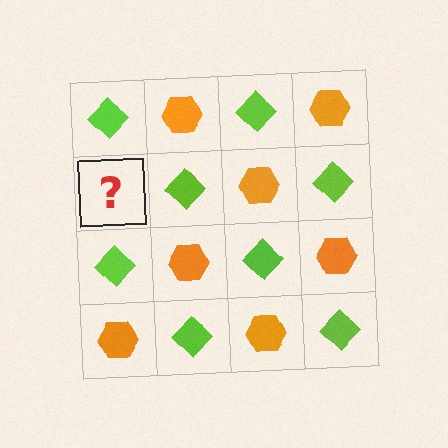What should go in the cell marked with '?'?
The missing cell should contain an orange hexagon.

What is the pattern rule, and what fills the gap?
The rule is that it alternates lime diamond and orange hexagon in a checkerboard pattern. The gap should be filled with an orange hexagon.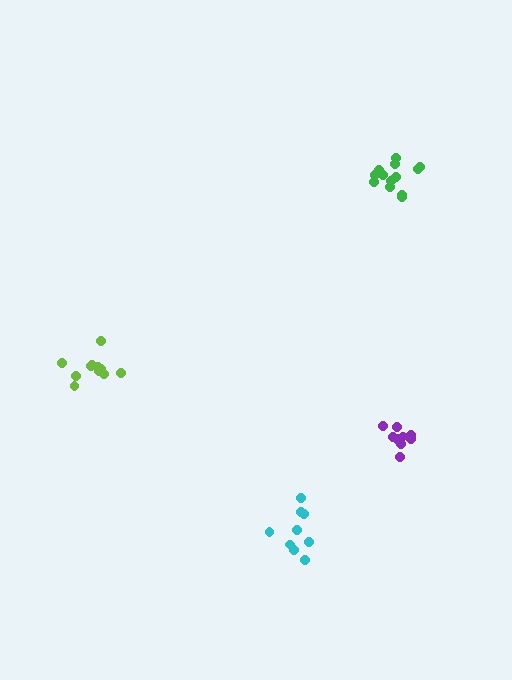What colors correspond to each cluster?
The clusters are colored: cyan, purple, green, lime.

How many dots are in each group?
Group 1: 9 dots, Group 2: 9 dots, Group 3: 13 dots, Group 4: 11 dots (42 total).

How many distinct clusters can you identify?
There are 4 distinct clusters.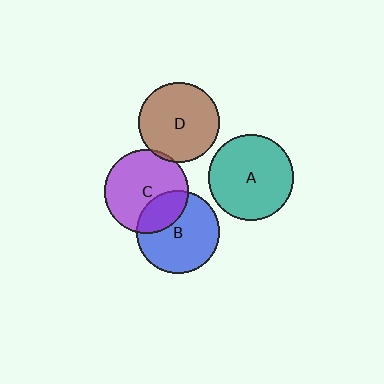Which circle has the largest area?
Circle A (teal).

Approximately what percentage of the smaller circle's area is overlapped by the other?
Approximately 30%.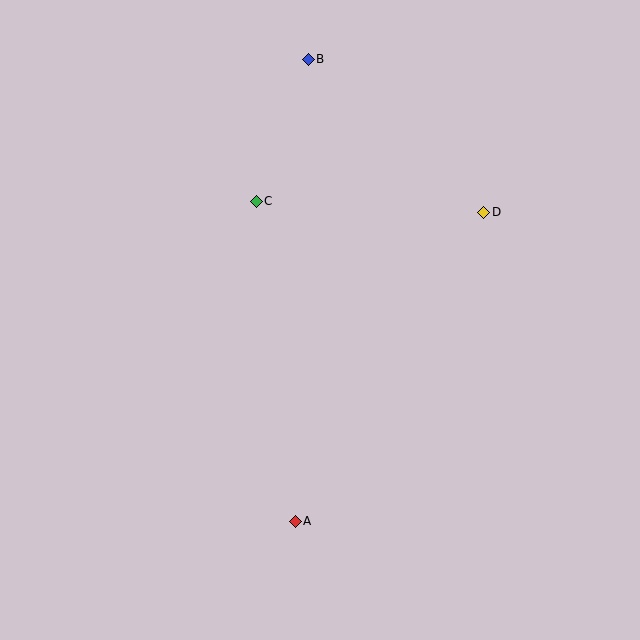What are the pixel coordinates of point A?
Point A is at (295, 521).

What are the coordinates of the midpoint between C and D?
The midpoint between C and D is at (370, 207).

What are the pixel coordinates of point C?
Point C is at (256, 201).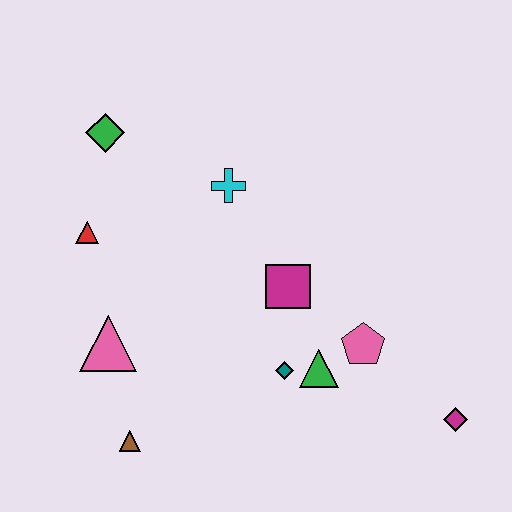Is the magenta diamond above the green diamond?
No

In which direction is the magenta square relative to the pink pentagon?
The magenta square is to the left of the pink pentagon.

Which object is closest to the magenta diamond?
The pink pentagon is closest to the magenta diamond.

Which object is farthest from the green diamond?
The magenta diamond is farthest from the green diamond.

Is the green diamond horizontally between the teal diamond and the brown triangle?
No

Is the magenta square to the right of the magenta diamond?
No